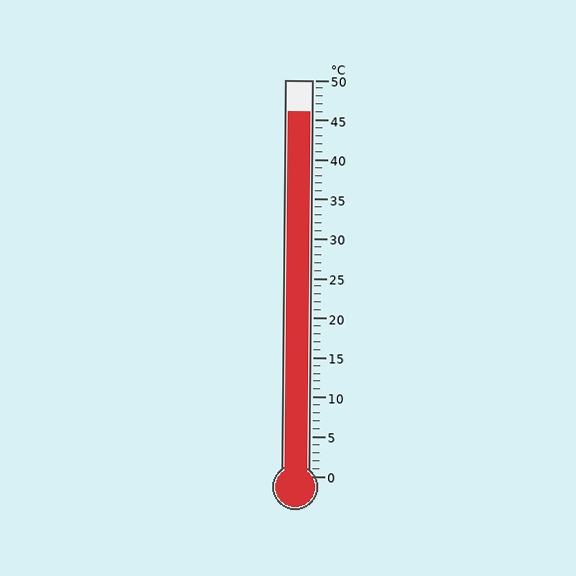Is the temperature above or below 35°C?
The temperature is above 35°C.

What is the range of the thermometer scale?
The thermometer scale ranges from 0°C to 50°C.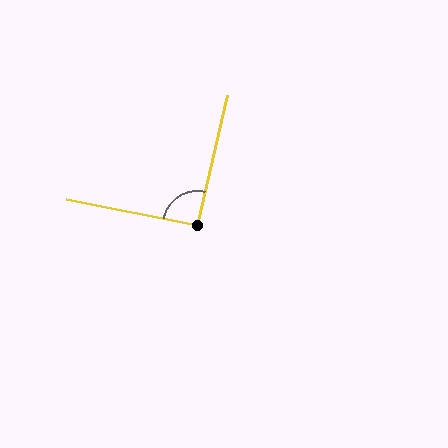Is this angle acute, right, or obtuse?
It is approximately a right angle.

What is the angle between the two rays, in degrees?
Approximately 92 degrees.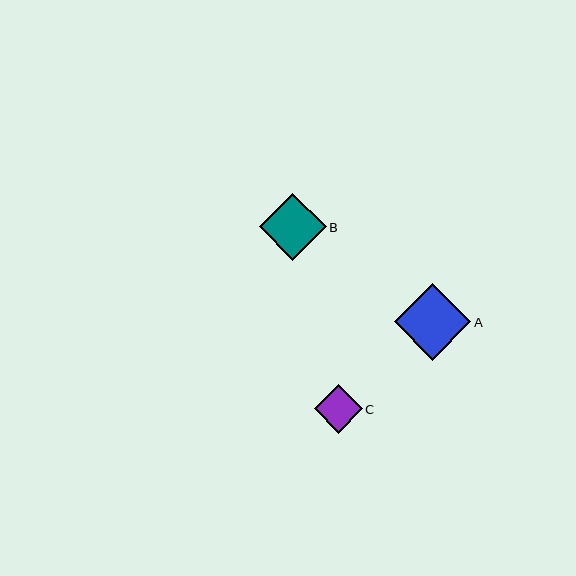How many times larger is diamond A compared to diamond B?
Diamond A is approximately 1.1 times the size of diamond B.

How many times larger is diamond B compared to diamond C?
Diamond B is approximately 1.4 times the size of diamond C.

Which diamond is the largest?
Diamond A is the largest with a size of approximately 77 pixels.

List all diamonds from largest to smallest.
From largest to smallest: A, B, C.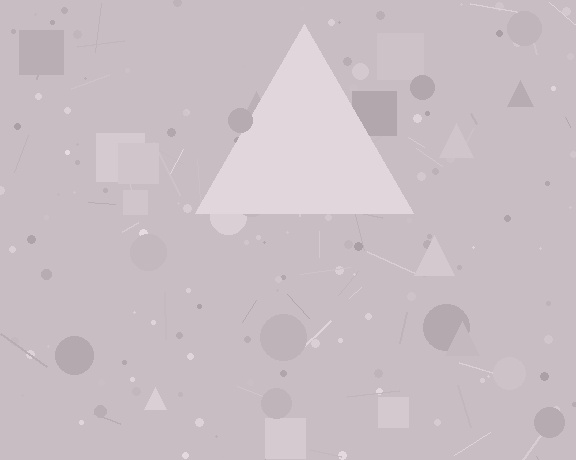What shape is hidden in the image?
A triangle is hidden in the image.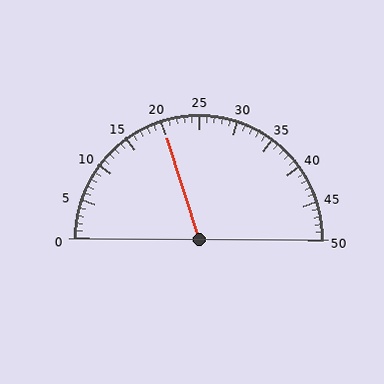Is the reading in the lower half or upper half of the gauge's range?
The reading is in the lower half of the range (0 to 50).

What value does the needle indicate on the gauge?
The needle indicates approximately 20.